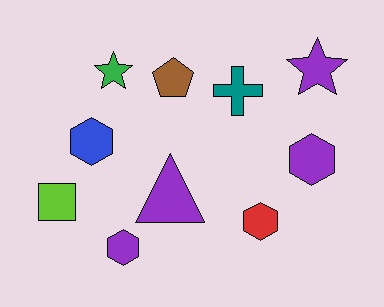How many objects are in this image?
There are 10 objects.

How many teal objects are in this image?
There is 1 teal object.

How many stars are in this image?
There are 2 stars.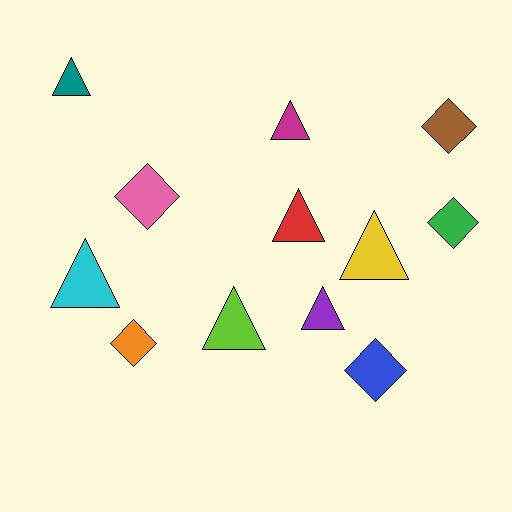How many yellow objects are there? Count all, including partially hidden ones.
There is 1 yellow object.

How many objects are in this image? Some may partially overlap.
There are 12 objects.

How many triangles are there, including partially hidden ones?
There are 7 triangles.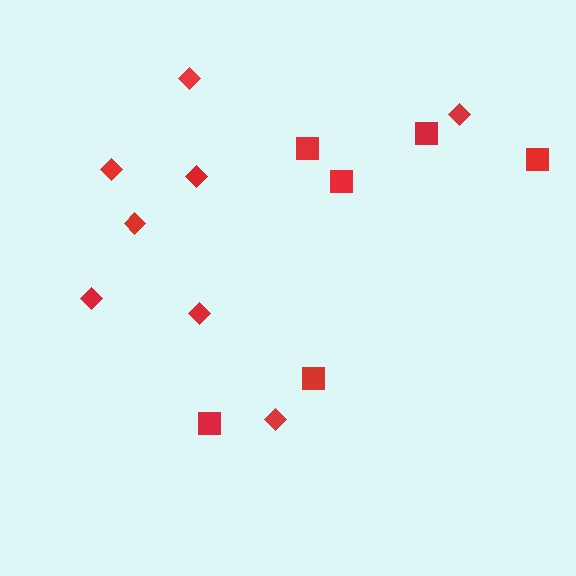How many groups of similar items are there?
There are 2 groups: one group of squares (6) and one group of diamonds (8).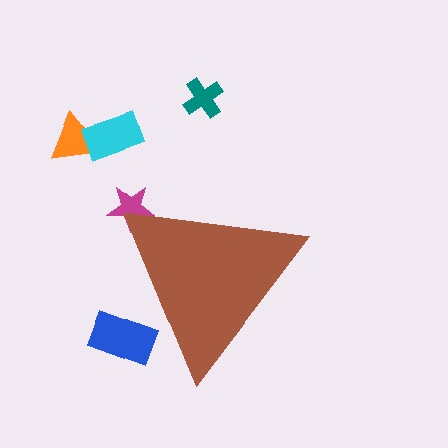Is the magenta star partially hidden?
Yes, the magenta star is partially hidden behind the brown triangle.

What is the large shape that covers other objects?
A brown triangle.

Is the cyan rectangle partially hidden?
No, the cyan rectangle is fully visible.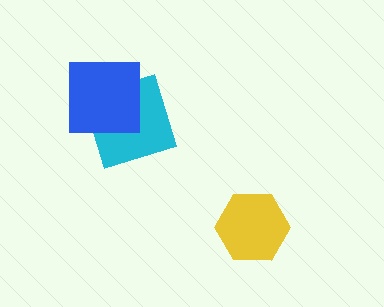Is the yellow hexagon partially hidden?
No, no other shape covers it.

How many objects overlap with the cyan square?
1 object overlaps with the cyan square.